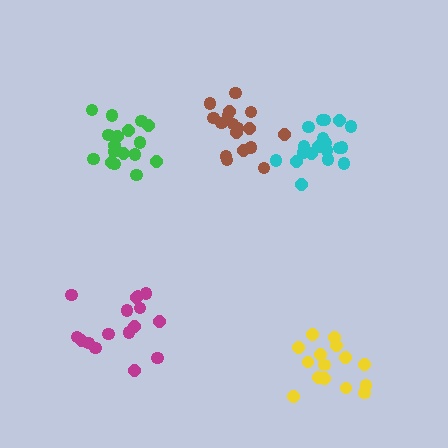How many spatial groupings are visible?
There are 5 spatial groupings.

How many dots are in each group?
Group 1: 15 dots, Group 2: 17 dots, Group 3: 17 dots, Group 4: 16 dots, Group 5: 19 dots (84 total).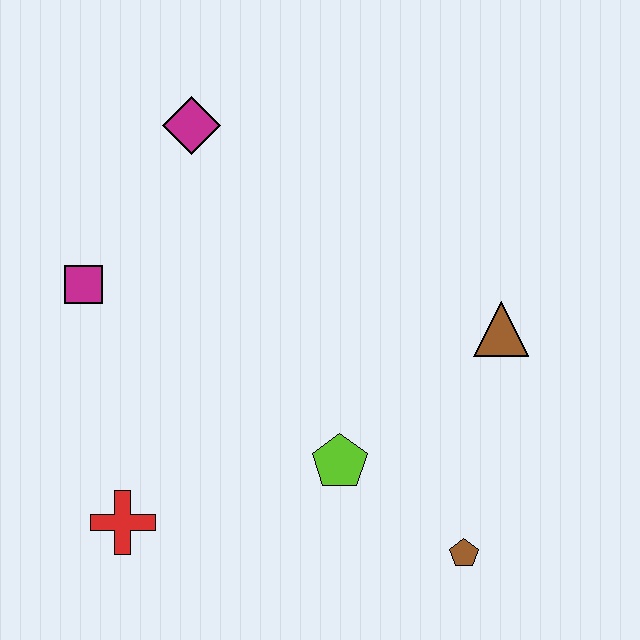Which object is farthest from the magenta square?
The brown pentagon is farthest from the magenta square.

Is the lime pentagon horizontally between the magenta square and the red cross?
No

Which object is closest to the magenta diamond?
The magenta square is closest to the magenta diamond.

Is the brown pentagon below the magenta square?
Yes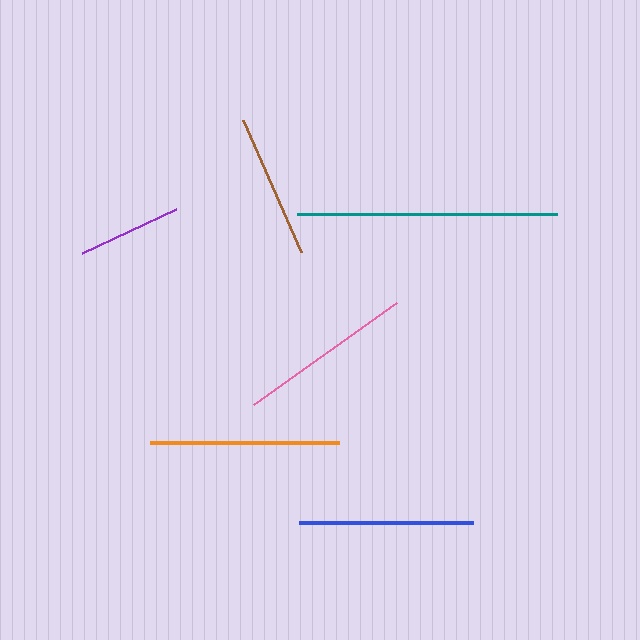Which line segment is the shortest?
The purple line is the shortest at approximately 104 pixels.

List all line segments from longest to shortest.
From longest to shortest: teal, orange, pink, blue, brown, purple.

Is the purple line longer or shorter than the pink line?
The pink line is longer than the purple line.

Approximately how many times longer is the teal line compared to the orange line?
The teal line is approximately 1.4 times the length of the orange line.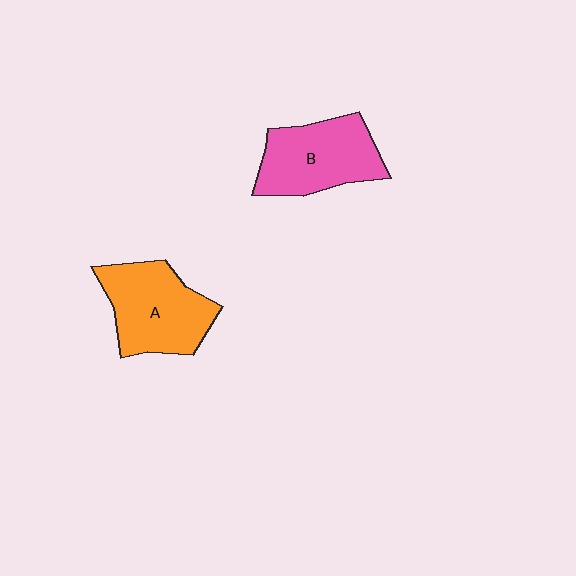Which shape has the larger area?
Shape A (orange).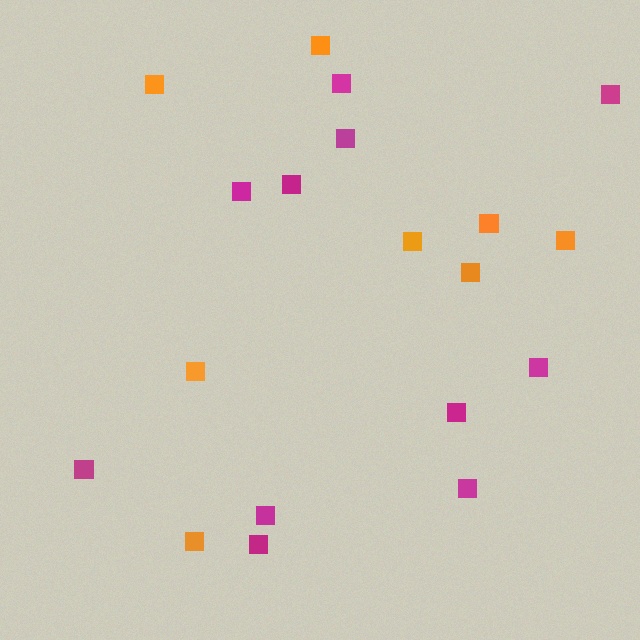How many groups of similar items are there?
There are 2 groups: one group of orange squares (8) and one group of magenta squares (11).